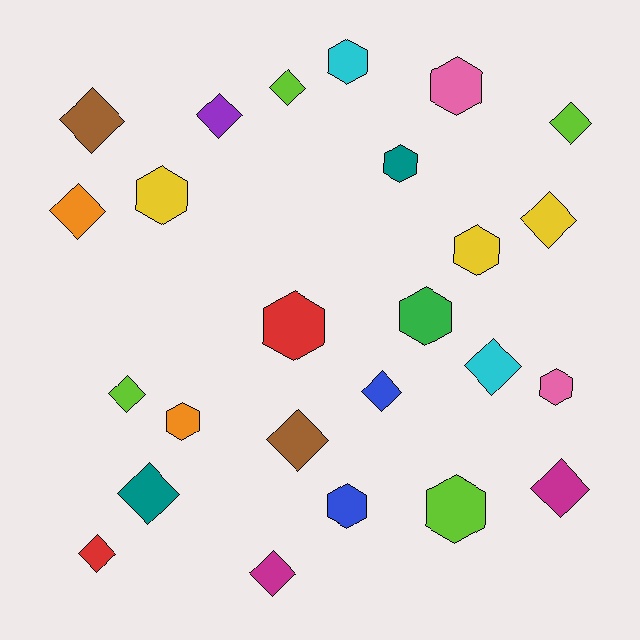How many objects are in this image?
There are 25 objects.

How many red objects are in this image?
There are 2 red objects.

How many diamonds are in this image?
There are 14 diamonds.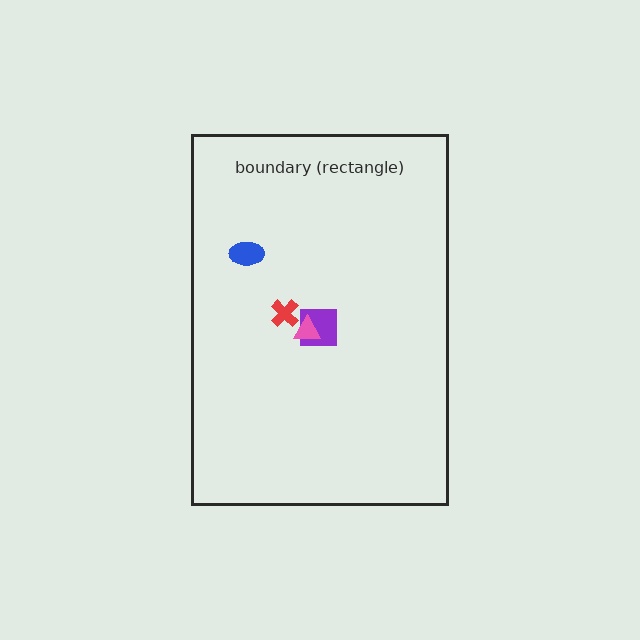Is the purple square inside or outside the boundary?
Inside.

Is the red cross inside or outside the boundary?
Inside.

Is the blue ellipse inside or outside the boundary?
Inside.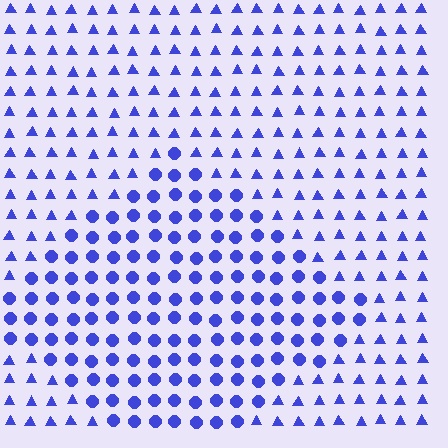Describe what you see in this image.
The image is filled with small blue elements arranged in a uniform grid. A diamond-shaped region contains circles, while the surrounding area contains triangles. The boundary is defined purely by the change in element shape.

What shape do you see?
I see a diamond.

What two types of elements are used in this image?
The image uses circles inside the diamond region and triangles outside it.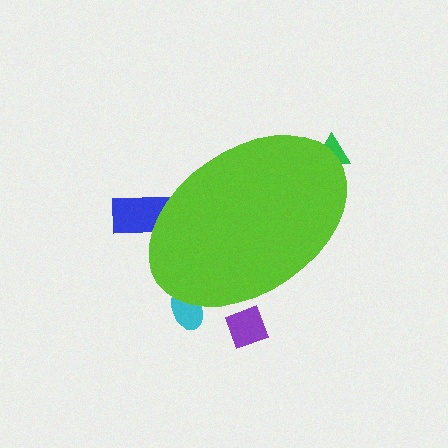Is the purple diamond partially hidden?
Yes, the purple diamond is partially hidden behind the lime ellipse.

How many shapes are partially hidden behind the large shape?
4 shapes are partially hidden.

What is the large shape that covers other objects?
A lime ellipse.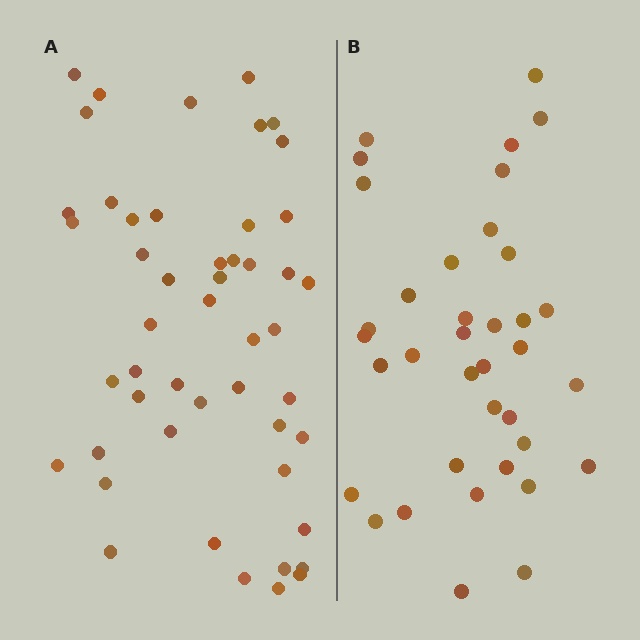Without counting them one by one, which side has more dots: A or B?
Region A (the left region) has more dots.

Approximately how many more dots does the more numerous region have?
Region A has roughly 12 or so more dots than region B.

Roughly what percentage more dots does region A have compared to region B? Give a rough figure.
About 30% more.